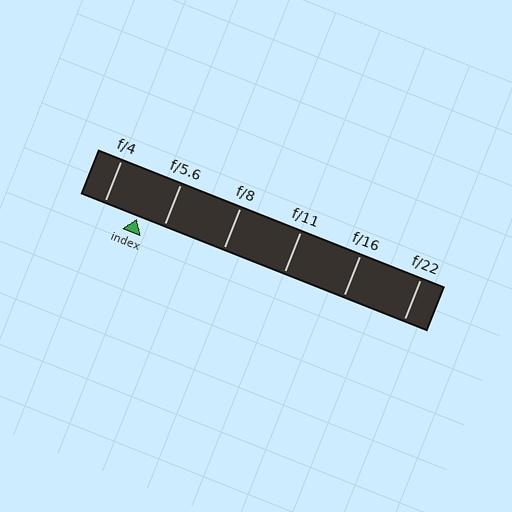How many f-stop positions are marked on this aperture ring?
There are 6 f-stop positions marked.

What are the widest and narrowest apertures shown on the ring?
The widest aperture shown is f/4 and the narrowest is f/22.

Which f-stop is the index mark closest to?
The index mark is closest to f/5.6.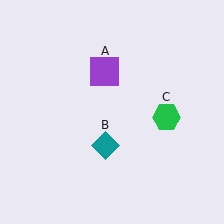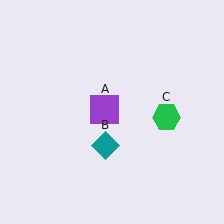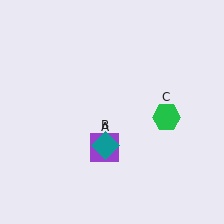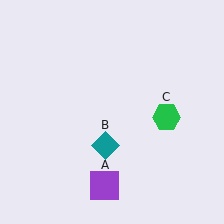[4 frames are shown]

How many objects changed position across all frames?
1 object changed position: purple square (object A).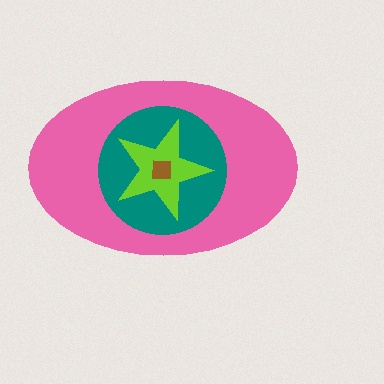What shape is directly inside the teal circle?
The lime star.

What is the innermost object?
The brown square.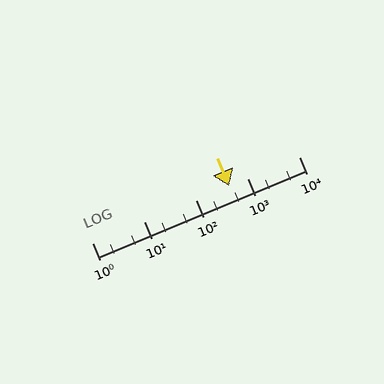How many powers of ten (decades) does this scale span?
The scale spans 4 decades, from 1 to 10000.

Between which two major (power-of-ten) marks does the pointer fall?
The pointer is between 100 and 1000.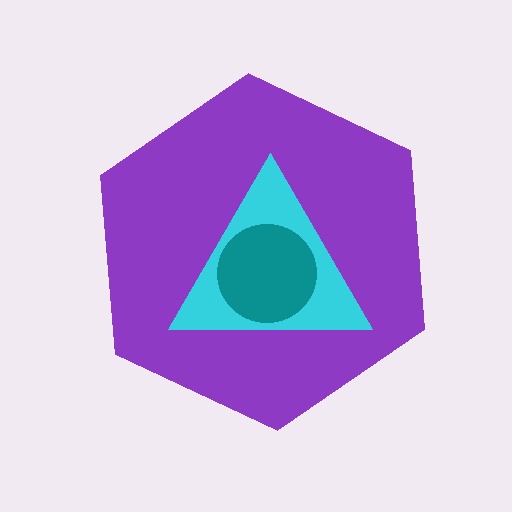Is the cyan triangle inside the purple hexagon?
Yes.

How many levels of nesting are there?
3.